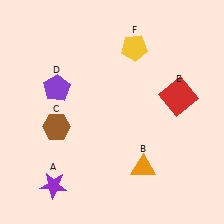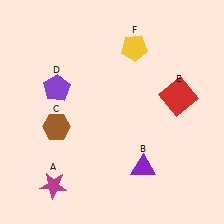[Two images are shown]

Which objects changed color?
A changed from purple to magenta. B changed from orange to purple.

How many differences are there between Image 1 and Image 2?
There are 2 differences between the two images.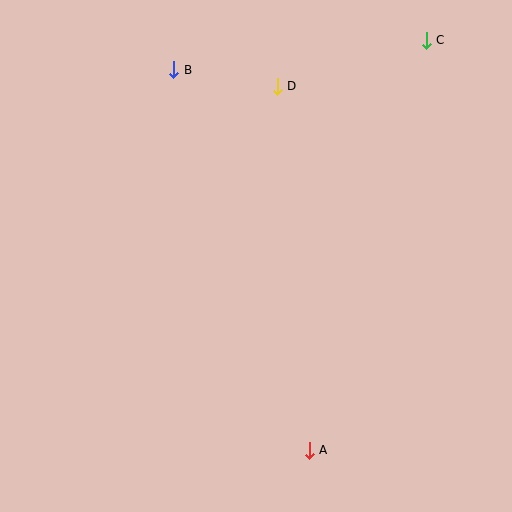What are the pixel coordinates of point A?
Point A is at (309, 450).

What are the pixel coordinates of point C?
Point C is at (426, 40).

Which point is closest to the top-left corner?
Point B is closest to the top-left corner.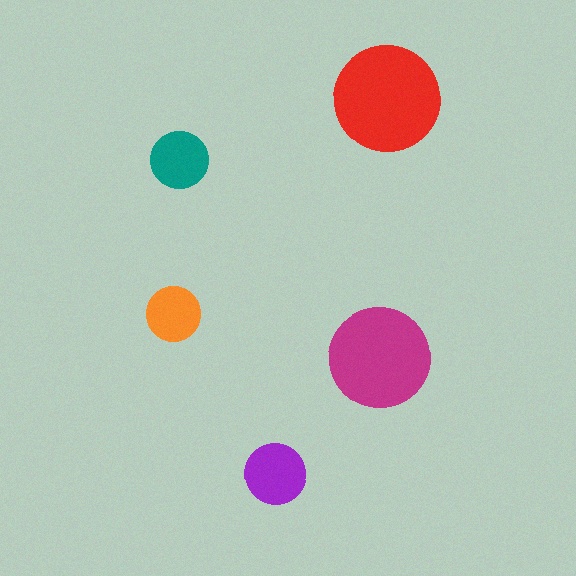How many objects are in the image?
There are 5 objects in the image.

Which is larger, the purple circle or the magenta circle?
The magenta one.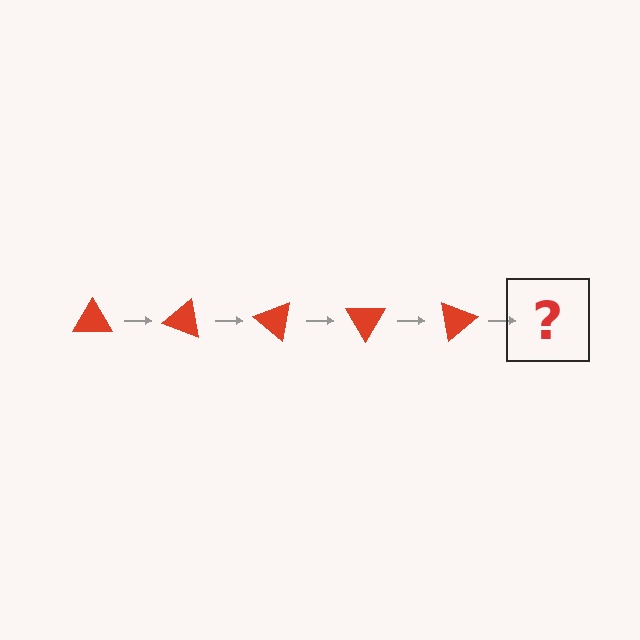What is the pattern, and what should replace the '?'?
The pattern is that the triangle rotates 20 degrees each step. The '?' should be a red triangle rotated 100 degrees.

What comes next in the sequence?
The next element should be a red triangle rotated 100 degrees.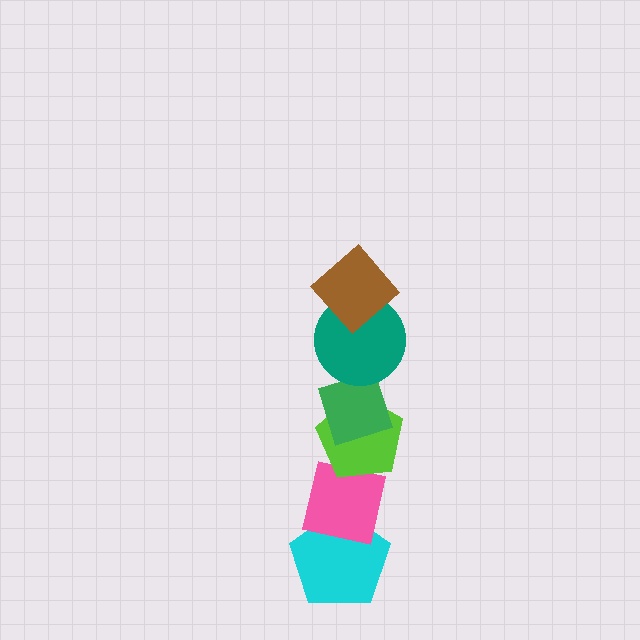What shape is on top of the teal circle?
The brown diamond is on top of the teal circle.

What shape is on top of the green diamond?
The teal circle is on top of the green diamond.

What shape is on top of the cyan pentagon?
The pink square is on top of the cyan pentagon.